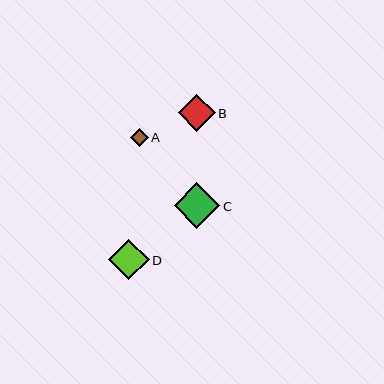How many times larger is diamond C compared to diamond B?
Diamond C is approximately 1.2 times the size of diamond B.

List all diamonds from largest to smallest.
From largest to smallest: C, D, B, A.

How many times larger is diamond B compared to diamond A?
Diamond B is approximately 2.0 times the size of diamond A.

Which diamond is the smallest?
Diamond A is the smallest with a size of approximately 18 pixels.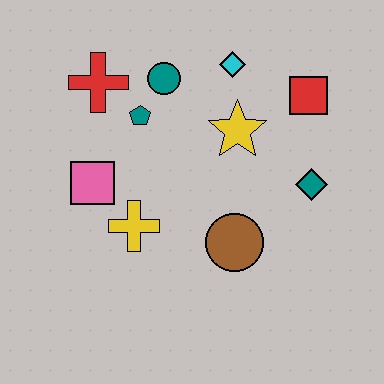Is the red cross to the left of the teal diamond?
Yes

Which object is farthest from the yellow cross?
The red square is farthest from the yellow cross.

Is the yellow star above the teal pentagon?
No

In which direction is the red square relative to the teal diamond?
The red square is above the teal diamond.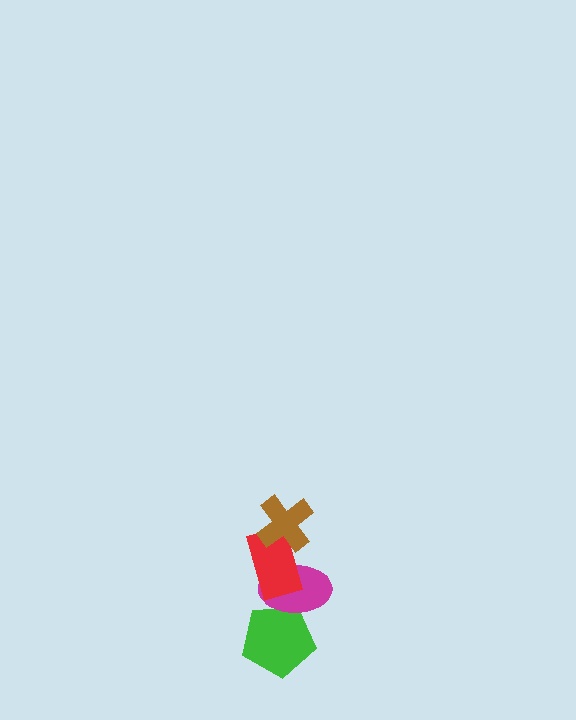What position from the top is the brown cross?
The brown cross is 1st from the top.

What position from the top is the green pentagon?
The green pentagon is 4th from the top.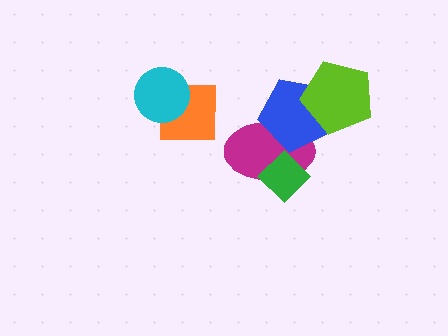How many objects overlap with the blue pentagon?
2 objects overlap with the blue pentagon.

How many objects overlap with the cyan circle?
1 object overlaps with the cyan circle.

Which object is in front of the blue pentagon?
The lime pentagon is in front of the blue pentagon.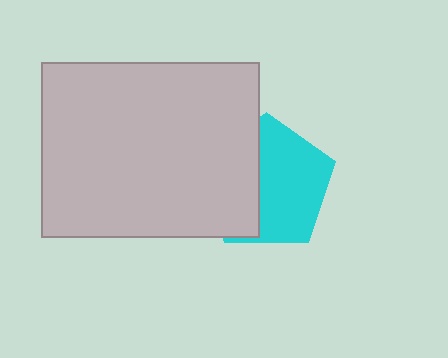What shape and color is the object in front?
The object in front is a light gray rectangle.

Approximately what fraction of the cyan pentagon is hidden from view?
Roughly 41% of the cyan pentagon is hidden behind the light gray rectangle.